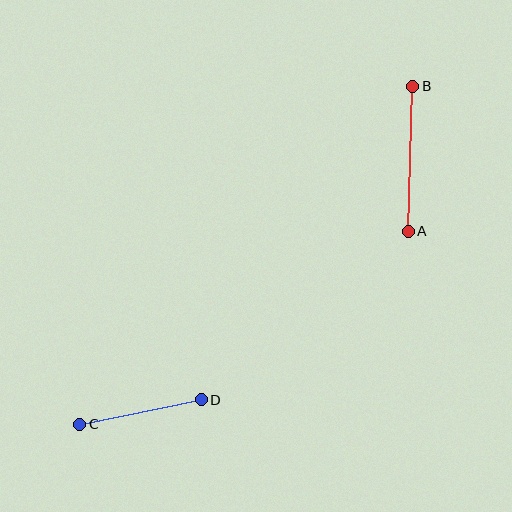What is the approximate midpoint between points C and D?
The midpoint is at approximately (140, 412) pixels.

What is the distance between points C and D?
The distance is approximately 124 pixels.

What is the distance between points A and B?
The distance is approximately 145 pixels.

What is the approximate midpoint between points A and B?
The midpoint is at approximately (411, 159) pixels.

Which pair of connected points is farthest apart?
Points A and B are farthest apart.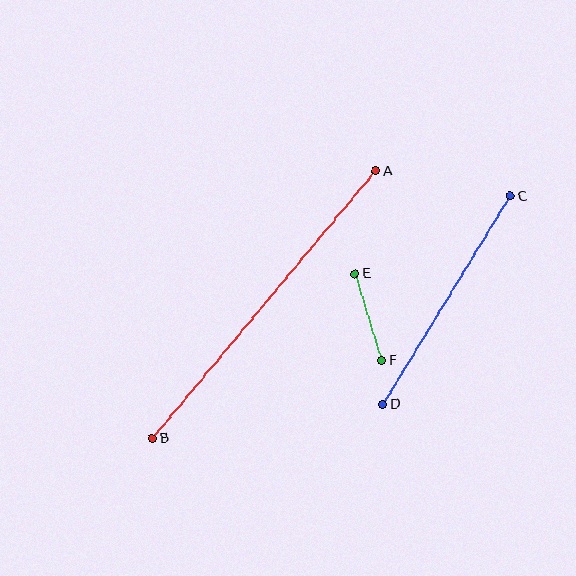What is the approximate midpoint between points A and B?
The midpoint is at approximately (264, 305) pixels.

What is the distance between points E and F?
The distance is approximately 91 pixels.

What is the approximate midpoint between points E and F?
The midpoint is at approximately (368, 317) pixels.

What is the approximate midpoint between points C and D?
The midpoint is at approximately (447, 300) pixels.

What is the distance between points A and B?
The distance is approximately 349 pixels.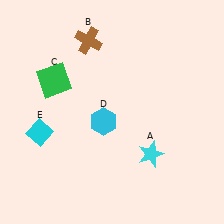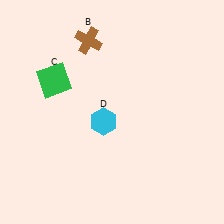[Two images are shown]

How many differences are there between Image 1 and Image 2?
There are 2 differences between the two images.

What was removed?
The cyan star (A), the cyan diamond (E) were removed in Image 2.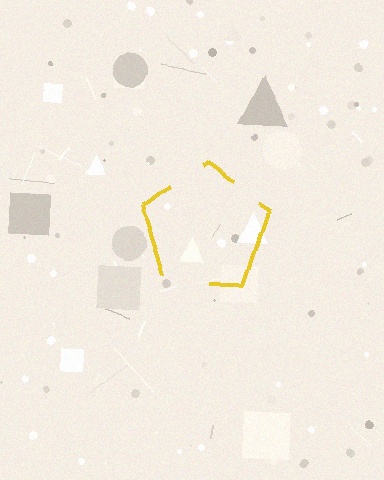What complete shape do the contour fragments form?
The contour fragments form a pentagon.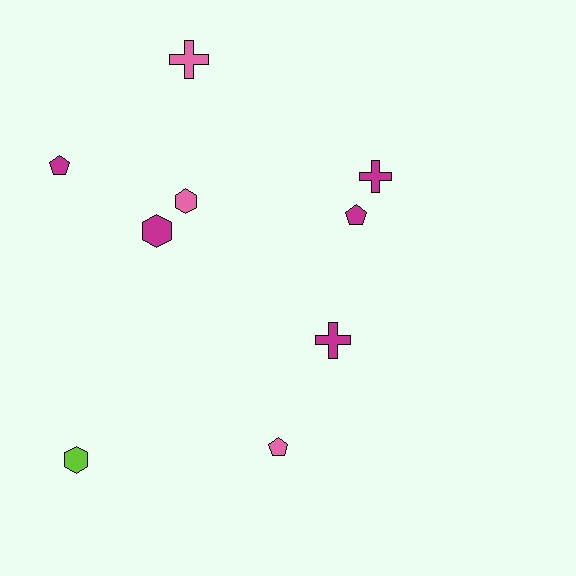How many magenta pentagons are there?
There are 2 magenta pentagons.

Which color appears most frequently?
Magenta, with 5 objects.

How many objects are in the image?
There are 9 objects.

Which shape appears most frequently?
Cross, with 3 objects.